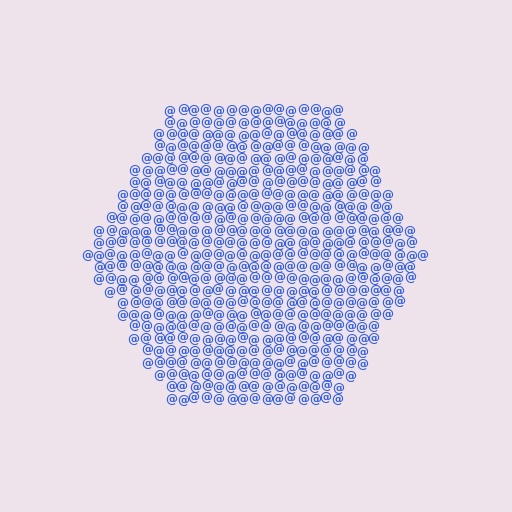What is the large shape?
The large shape is a hexagon.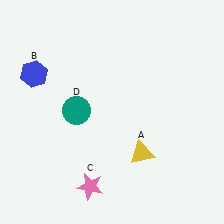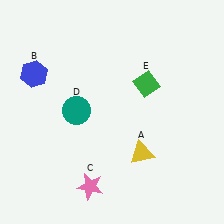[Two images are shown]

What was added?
A green diamond (E) was added in Image 2.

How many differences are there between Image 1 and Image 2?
There is 1 difference between the two images.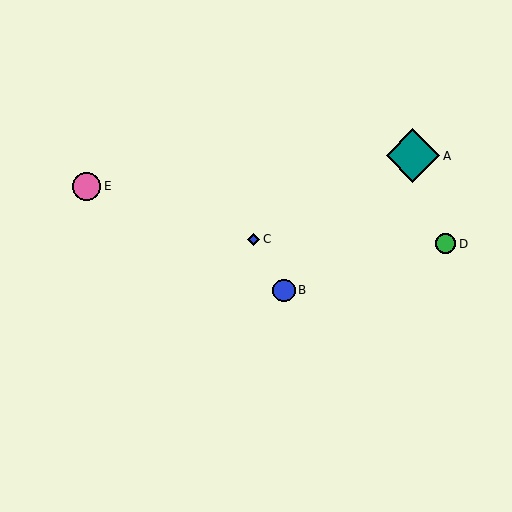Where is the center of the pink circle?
The center of the pink circle is at (87, 186).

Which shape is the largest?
The teal diamond (labeled A) is the largest.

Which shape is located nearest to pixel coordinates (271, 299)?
The blue circle (labeled B) at (284, 290) is nearest to that location.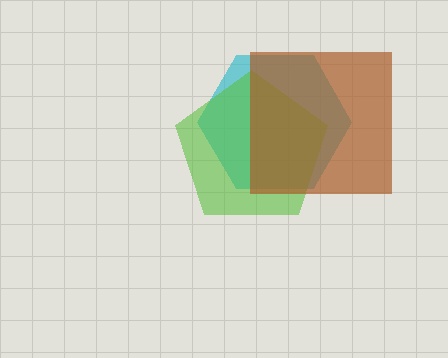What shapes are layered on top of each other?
The layered shapes are: a cyan hexagon, a lime pentagon, a brown square.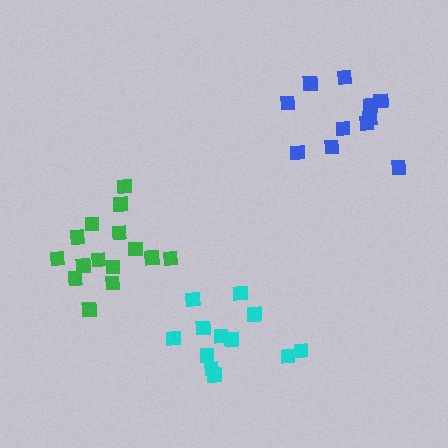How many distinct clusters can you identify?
There are 3 distinct clusters.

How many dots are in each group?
Group 1: 12 dots, Group 2: 11 dots, Group 3: 15 dots (38 total).